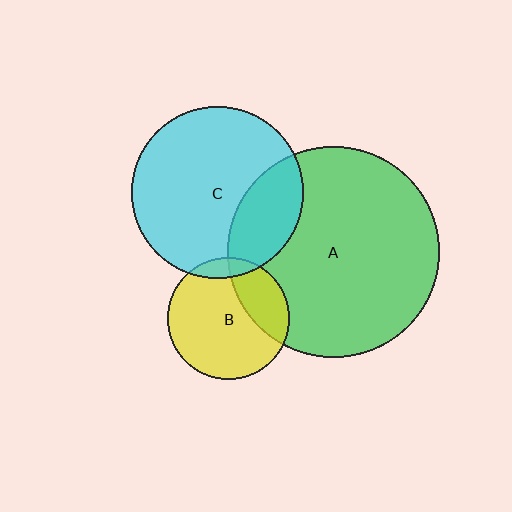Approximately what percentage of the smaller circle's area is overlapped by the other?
Approximately 10%.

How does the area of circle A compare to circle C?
Approximately 1.5 times.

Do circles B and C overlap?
Yes.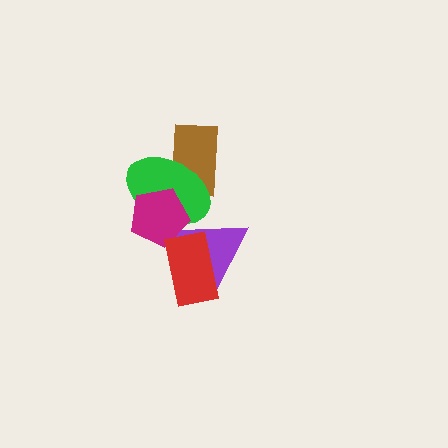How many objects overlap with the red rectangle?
1 object overlaps with the red rectangle.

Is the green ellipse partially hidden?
Yes, it is partially covered by another shape.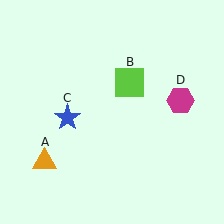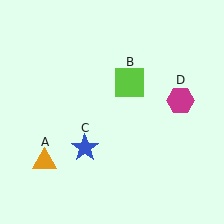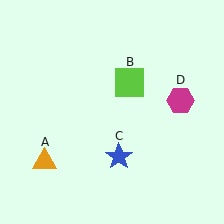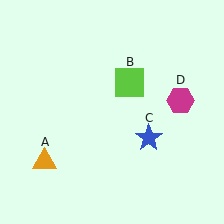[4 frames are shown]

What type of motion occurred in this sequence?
The blue star (object C) rotated counterclockwise around the center of the scene.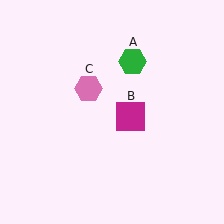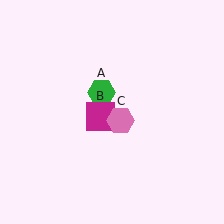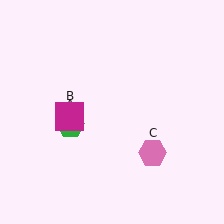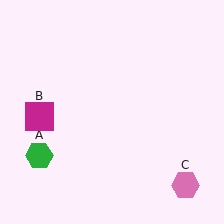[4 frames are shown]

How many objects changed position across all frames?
3 objects changed position: green hexagon (object A), magenta square (object B), pink hexagon (object C).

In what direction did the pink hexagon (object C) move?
The pink hexagon (object C) moved down and to the right.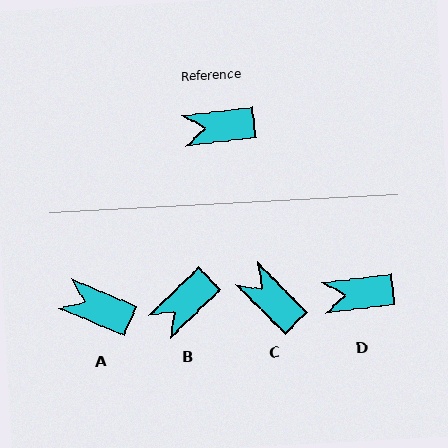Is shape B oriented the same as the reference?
No, it is off by about 37 degrees.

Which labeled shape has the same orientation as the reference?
D.